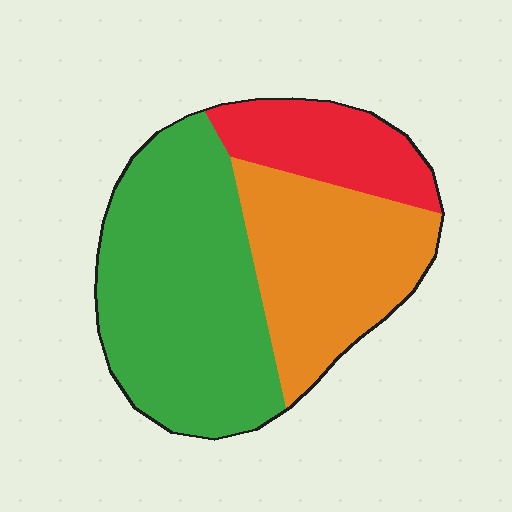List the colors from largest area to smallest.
From largest to smallest: green, orange, red.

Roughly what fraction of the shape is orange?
Orange takes up between a sixth and a third of the shape.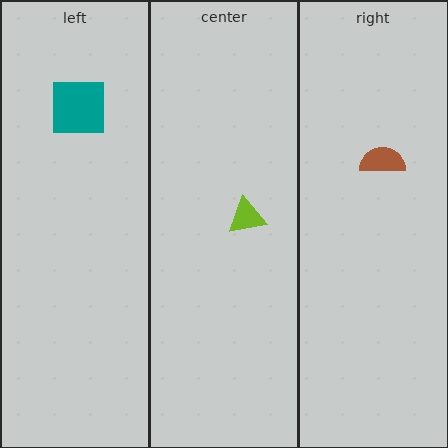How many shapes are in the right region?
1.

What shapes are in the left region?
The teal square.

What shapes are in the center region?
The lime triangle.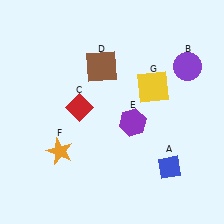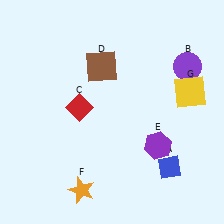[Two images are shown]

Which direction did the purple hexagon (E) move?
The purple hexagon (E) moved right.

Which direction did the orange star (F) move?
The orange star (F) moved down.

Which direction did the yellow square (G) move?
The yellow square (G) moved right.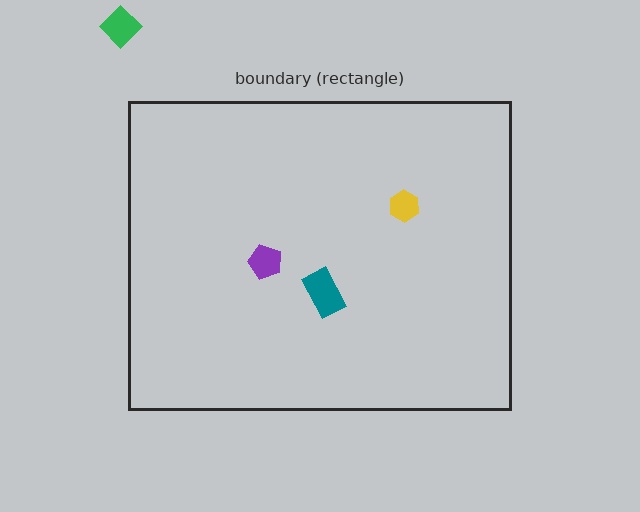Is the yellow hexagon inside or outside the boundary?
Inside.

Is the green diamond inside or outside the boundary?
Outside.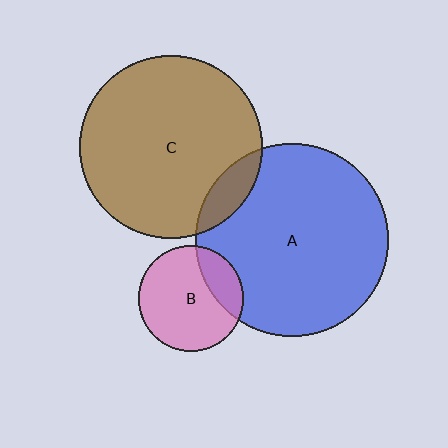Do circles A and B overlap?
Yes.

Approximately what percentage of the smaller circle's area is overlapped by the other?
Approximately 20%.